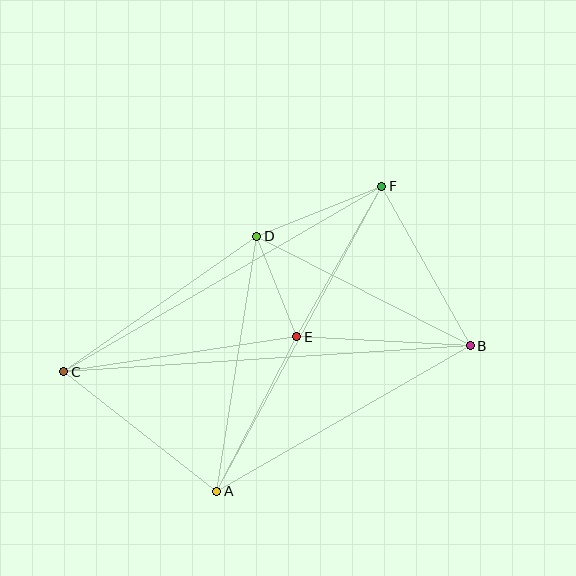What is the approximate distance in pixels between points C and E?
The distance between C and E is approximately 236 pixels.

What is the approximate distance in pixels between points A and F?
The distance between A and F is approximately 347 pixels.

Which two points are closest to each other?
Points D and E are closest to each other.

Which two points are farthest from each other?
Points B and C are farthest from each other.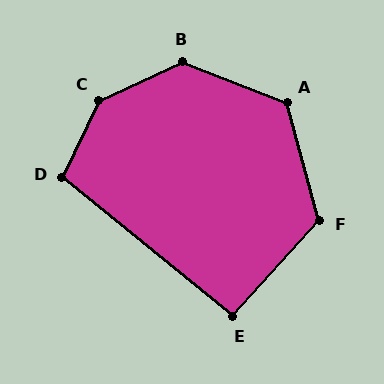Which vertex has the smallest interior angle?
E, at approximately 93 degrees.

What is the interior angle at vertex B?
Approximately 134 degrees (obtuse).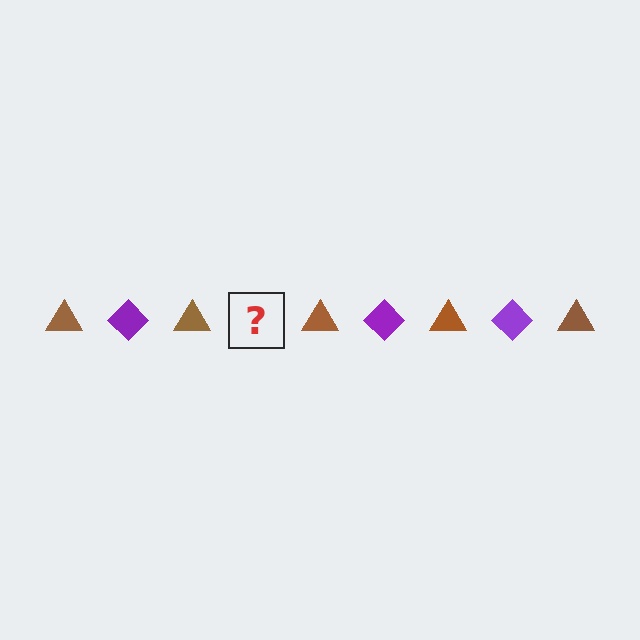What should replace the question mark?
The question mark should be replaced with a purple diamond.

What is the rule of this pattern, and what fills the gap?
The rule is that the pattern alternates between brown triangle and purple diamond. The gap should be filled with a purple diamond.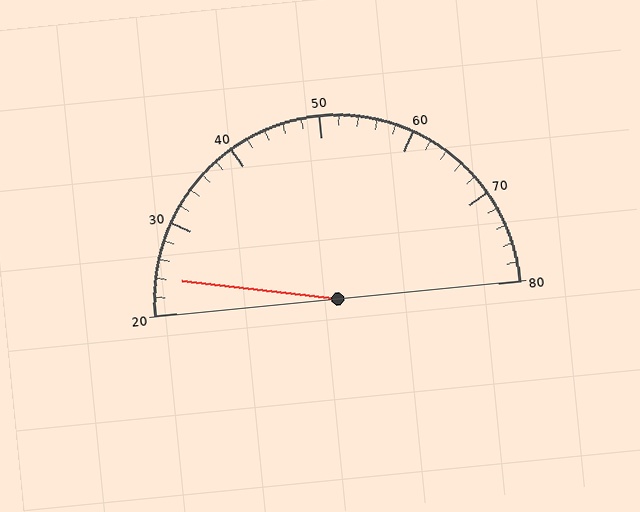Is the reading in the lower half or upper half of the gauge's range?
The reading is in the lower half of the range (20 to 80).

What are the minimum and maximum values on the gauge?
The gauge ranges from 20 to 80.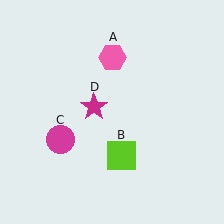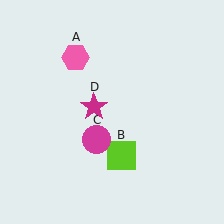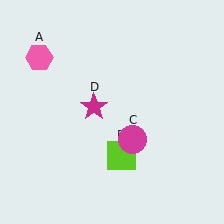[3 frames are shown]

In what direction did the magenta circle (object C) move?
The magenta circle (object C) moved right.